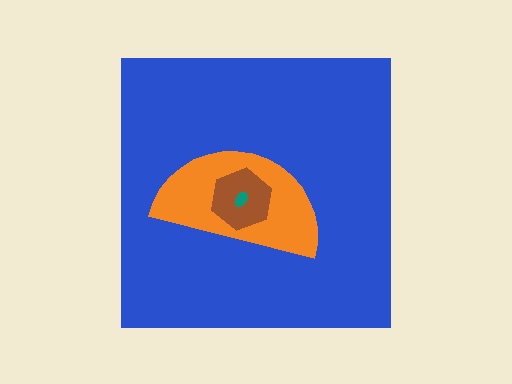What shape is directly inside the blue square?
The orange semicircle.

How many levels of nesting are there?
4.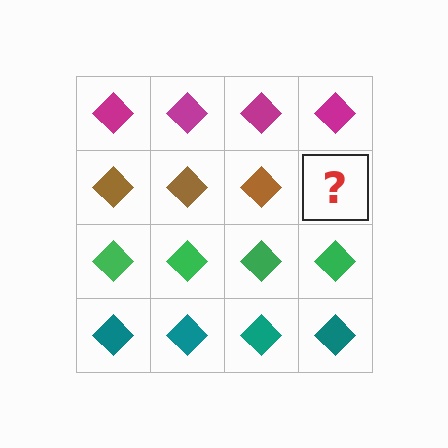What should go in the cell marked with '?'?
The missing cell should contain a brown diamond.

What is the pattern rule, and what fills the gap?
The rule is that each row has a consistent color. The gap should be filled with a brown diamond.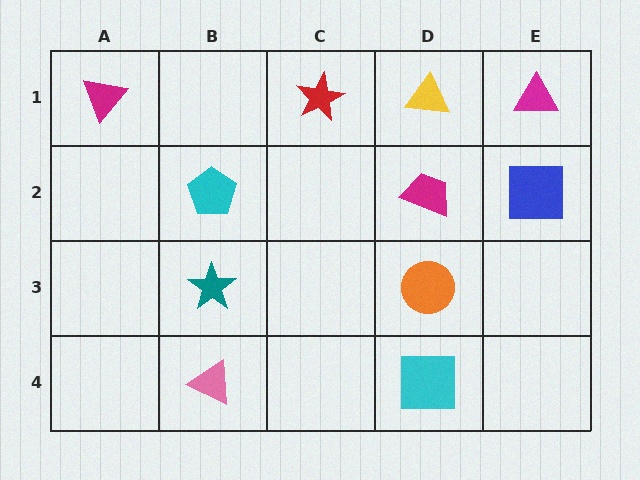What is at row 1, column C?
A red star.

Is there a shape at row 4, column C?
No, that cell is empty.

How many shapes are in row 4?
2 shapes.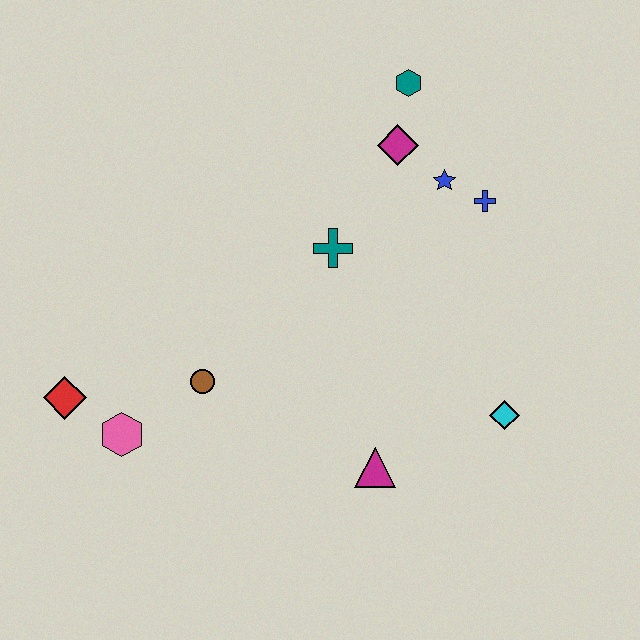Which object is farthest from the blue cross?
The red diamond is farthest from the blue cross.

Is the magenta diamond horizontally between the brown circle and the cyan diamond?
Yes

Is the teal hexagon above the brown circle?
Yes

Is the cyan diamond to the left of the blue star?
No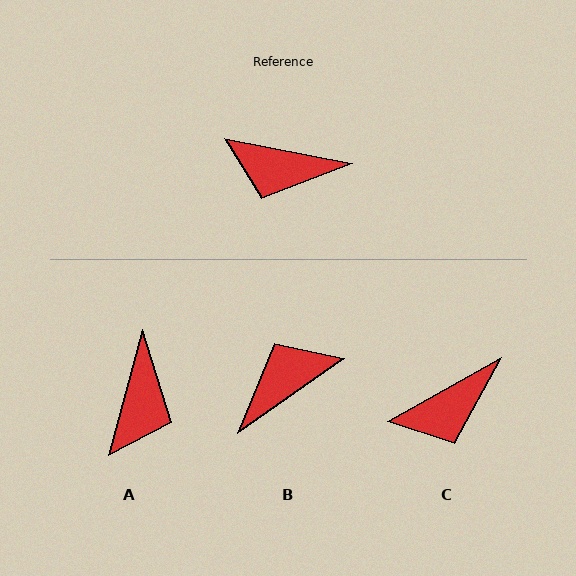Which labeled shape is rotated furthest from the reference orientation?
B, about 134 degrees away.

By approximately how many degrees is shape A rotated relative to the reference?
Approximately 86 degrees counter-clockwise.